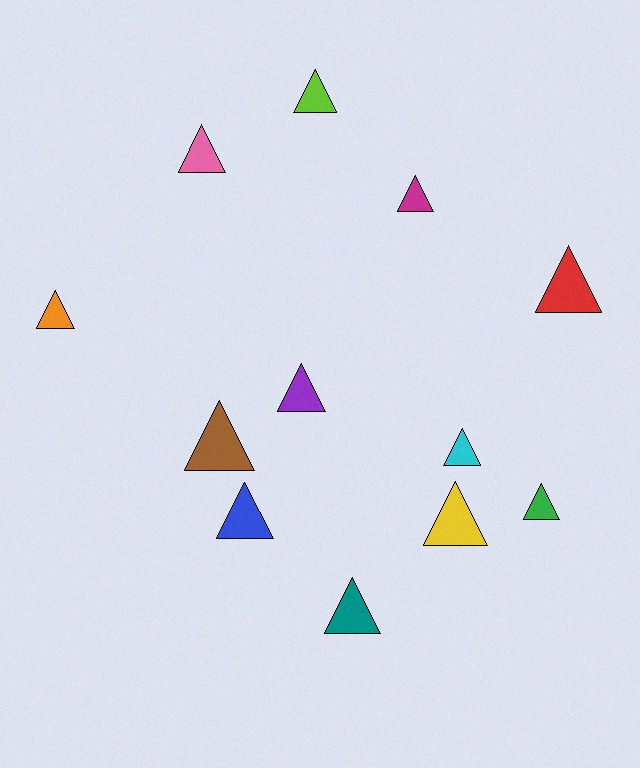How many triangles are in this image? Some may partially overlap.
There are 12 triangles.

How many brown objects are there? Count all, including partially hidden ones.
There is 1 brown object.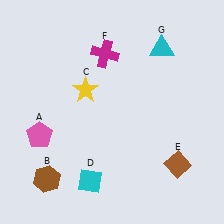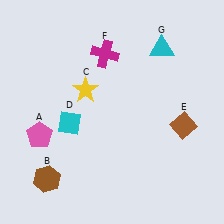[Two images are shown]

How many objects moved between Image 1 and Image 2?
2 objects moved between the two images.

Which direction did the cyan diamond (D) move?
The cyan diamond (D) moved up.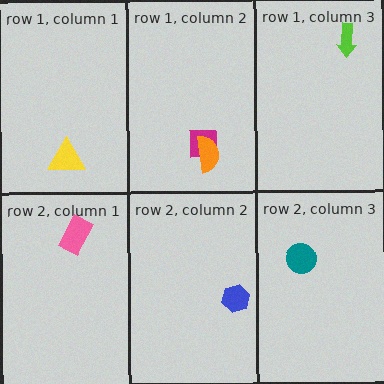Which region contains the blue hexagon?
The row 2, column 2 region.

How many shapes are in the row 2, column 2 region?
1.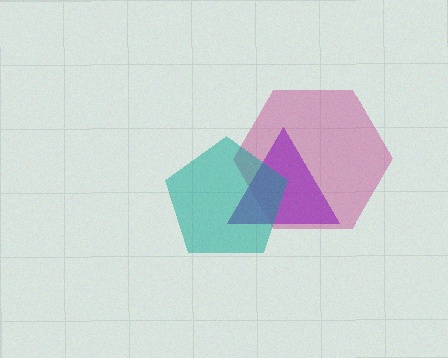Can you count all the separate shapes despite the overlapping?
Yes, there are 3 separate shapes.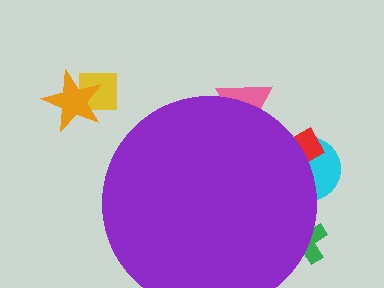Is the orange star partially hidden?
No, the orange star is fully visible.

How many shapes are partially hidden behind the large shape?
4 shapes are partially hidden.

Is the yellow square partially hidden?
No, the yellow square is fully visible.